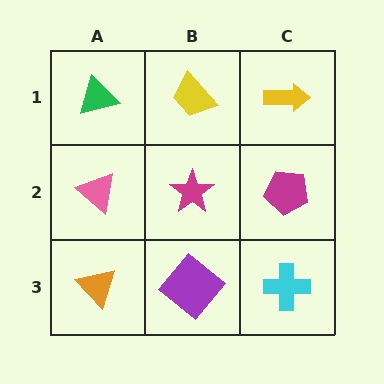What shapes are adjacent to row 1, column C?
A magenta pentagon (row 2, column C), a yellow trapezoid (row 1, column B).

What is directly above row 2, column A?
A green triangle.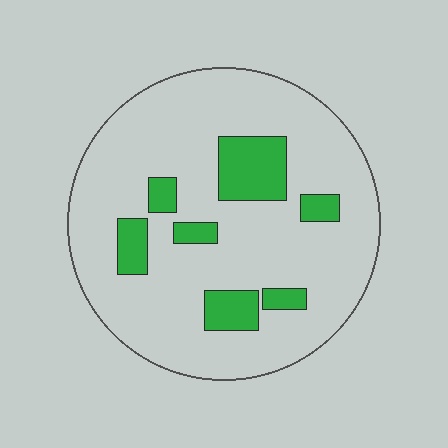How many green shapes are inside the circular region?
7.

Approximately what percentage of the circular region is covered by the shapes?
Approximately 15%.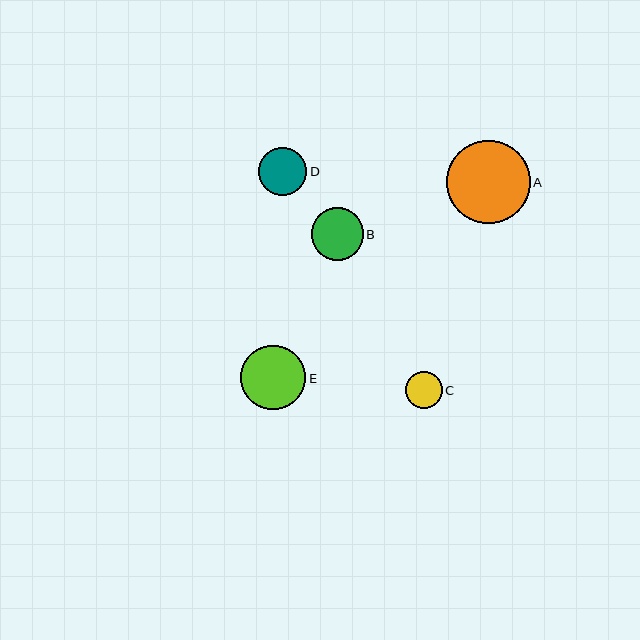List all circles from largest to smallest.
From largest to smallest: A, E, B, D, C.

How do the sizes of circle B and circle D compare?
Circle B and circle D are approximately the same size.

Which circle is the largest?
Circle A is the largest with a size of approximately 83 pixels.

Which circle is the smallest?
Circle C is the smallest with a size of approximately 36 pixels.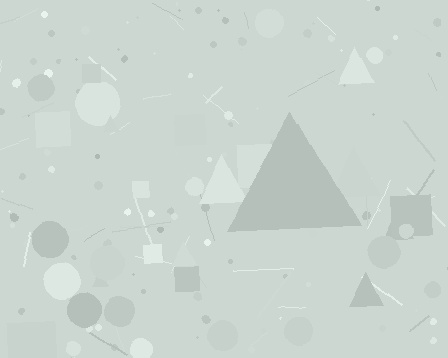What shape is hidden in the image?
A triangle is hidden in the image.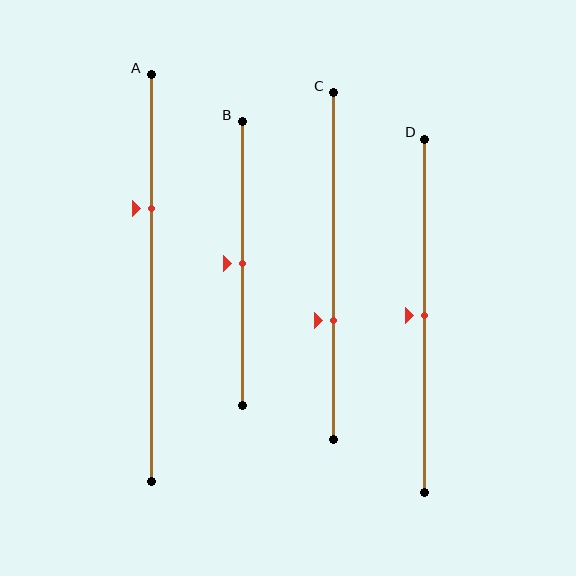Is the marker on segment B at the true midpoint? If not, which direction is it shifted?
Yes, the marker on segment B is at the true midpoint.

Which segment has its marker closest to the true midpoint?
Segment B has its marker closest to the true midpoint.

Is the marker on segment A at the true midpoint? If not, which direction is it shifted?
No, the marker on segment A is shifted upward by about 17% of the segment length.